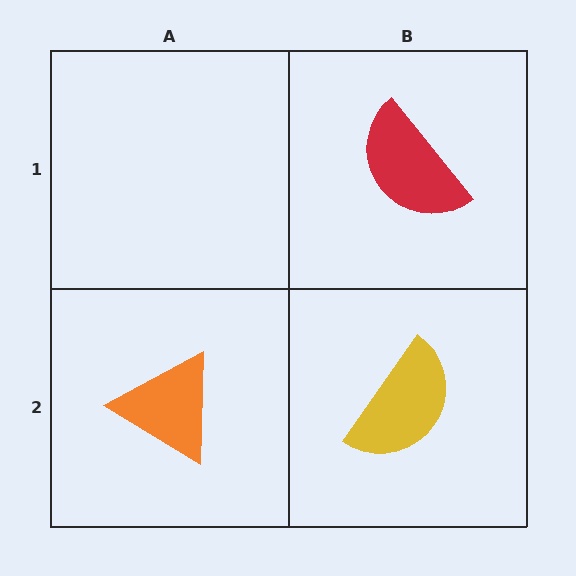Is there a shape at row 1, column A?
No, that cell is empty.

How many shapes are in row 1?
1 shape.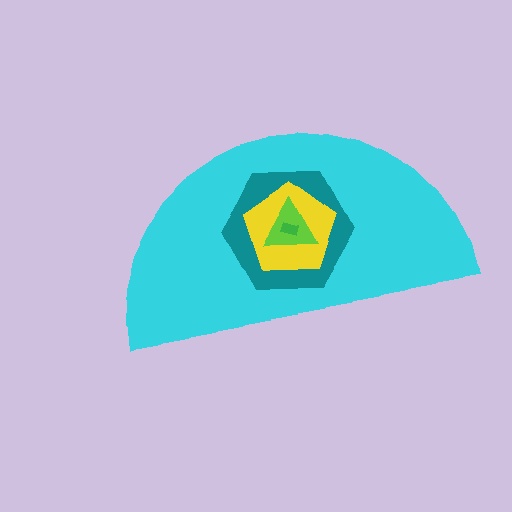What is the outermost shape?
The cyan semicircle.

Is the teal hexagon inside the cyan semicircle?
Yes.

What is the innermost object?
The green rectangle.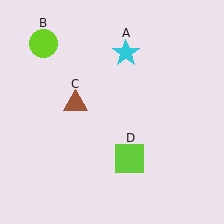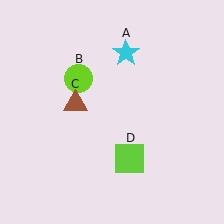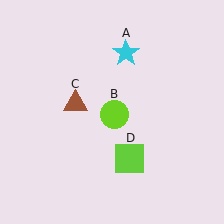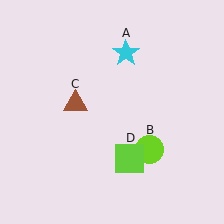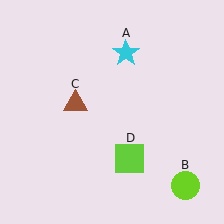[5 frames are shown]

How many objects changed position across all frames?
1 object changed position: lime circle (object B).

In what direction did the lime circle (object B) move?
The lime circle (object B) moved down and to the right.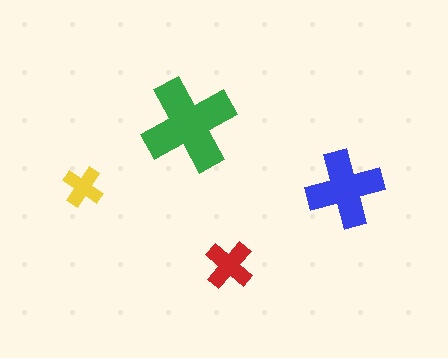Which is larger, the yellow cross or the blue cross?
The blue one.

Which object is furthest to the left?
The yellow cross is leftmost.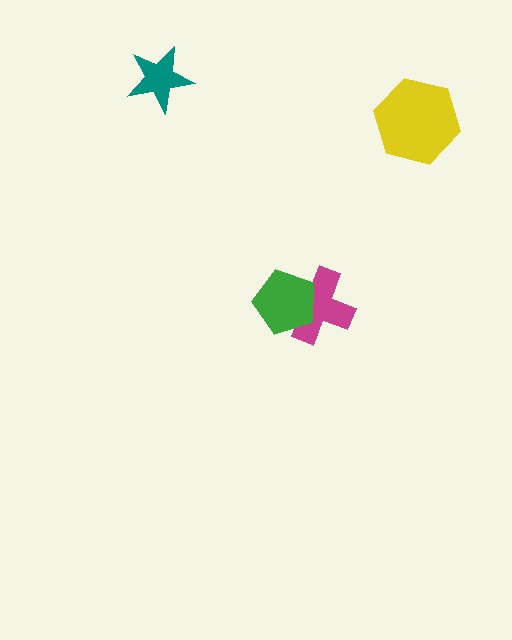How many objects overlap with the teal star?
0 objects overlap with the teal star.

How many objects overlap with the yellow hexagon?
0 objects overlap with the yellow hexagon.